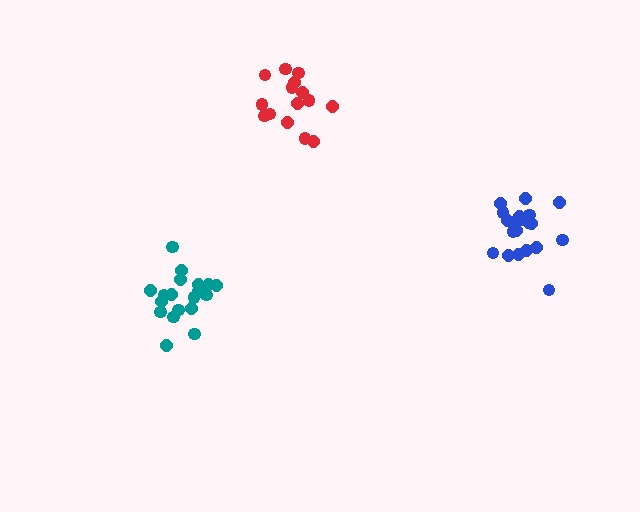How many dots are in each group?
Group 1: 19 dots, Group 2: 21 dots, Group 3: 15 dots (55 total).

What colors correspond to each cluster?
The clusters are colored: teal, blue, red.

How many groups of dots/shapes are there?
There are 3 groups.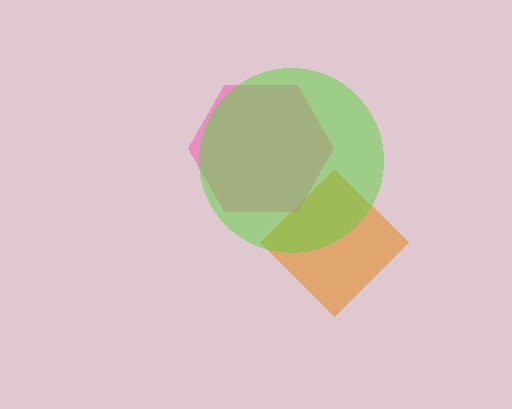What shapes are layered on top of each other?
The layered shapes are: an orange diamond, a pink hexagon, a lime circle.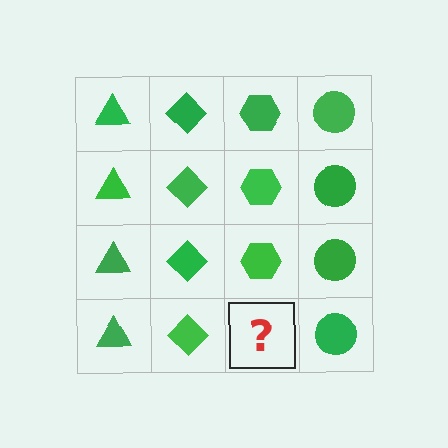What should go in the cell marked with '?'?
The missing cell should contain a green hexagon.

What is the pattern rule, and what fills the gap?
The rule is that each column has a consistent shape. The gap should be filled with a green hexagon.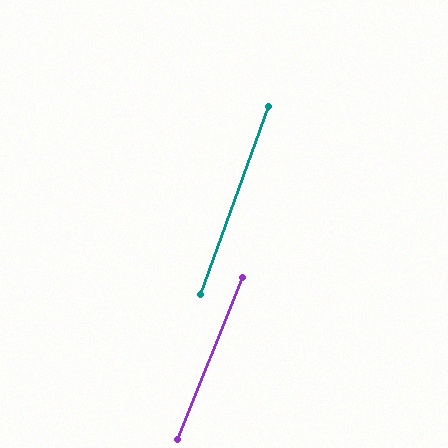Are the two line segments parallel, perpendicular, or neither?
Parallel — their directions differ by only 1.9°.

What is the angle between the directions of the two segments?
Approximately 2 degrees.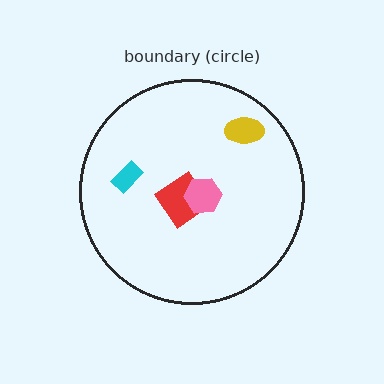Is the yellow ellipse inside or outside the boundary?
Inside.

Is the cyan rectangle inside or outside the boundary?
Inside.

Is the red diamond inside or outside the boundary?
Inside.